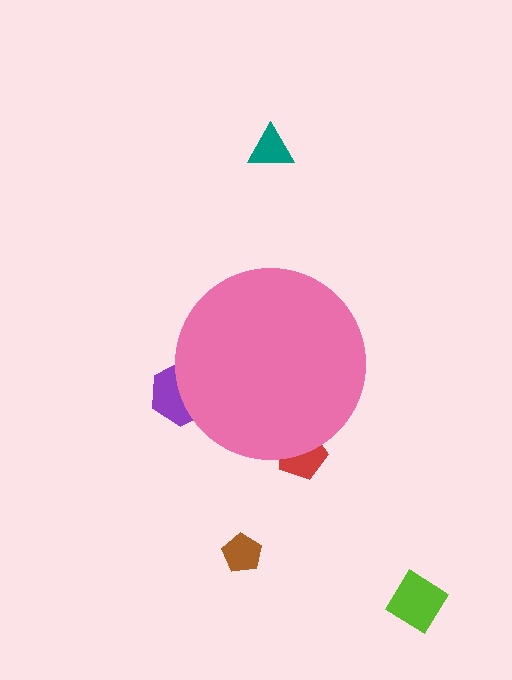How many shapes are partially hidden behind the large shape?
2 shapes are partially hidden.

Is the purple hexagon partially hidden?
Yes, the purple hexagon is partially hidden behind the pink circle.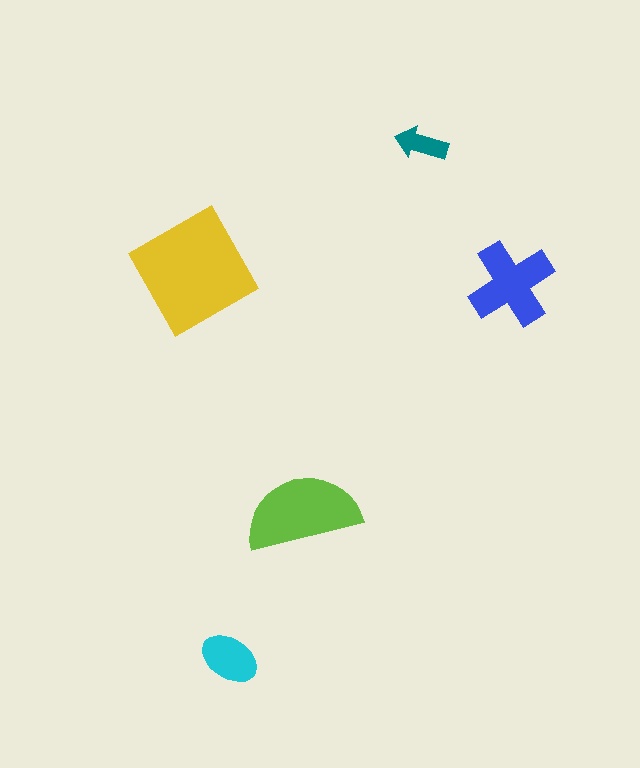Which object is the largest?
The yellow square.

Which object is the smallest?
The teal arrow.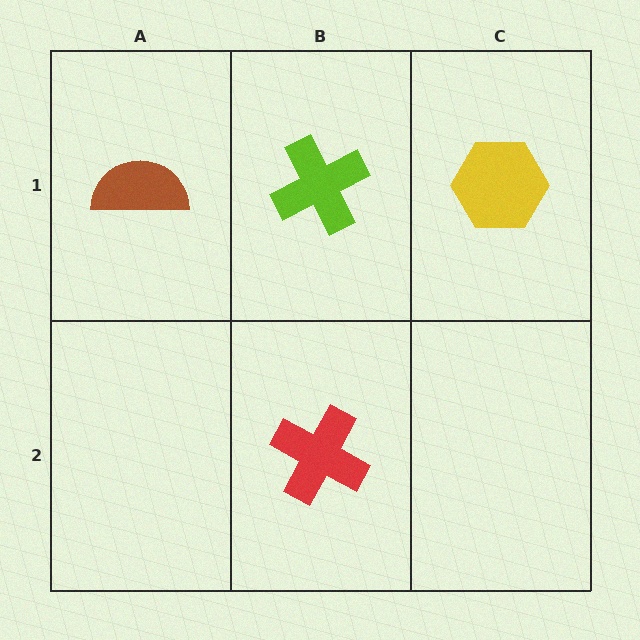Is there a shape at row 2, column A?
No, that cell is empty.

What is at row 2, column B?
A red cross.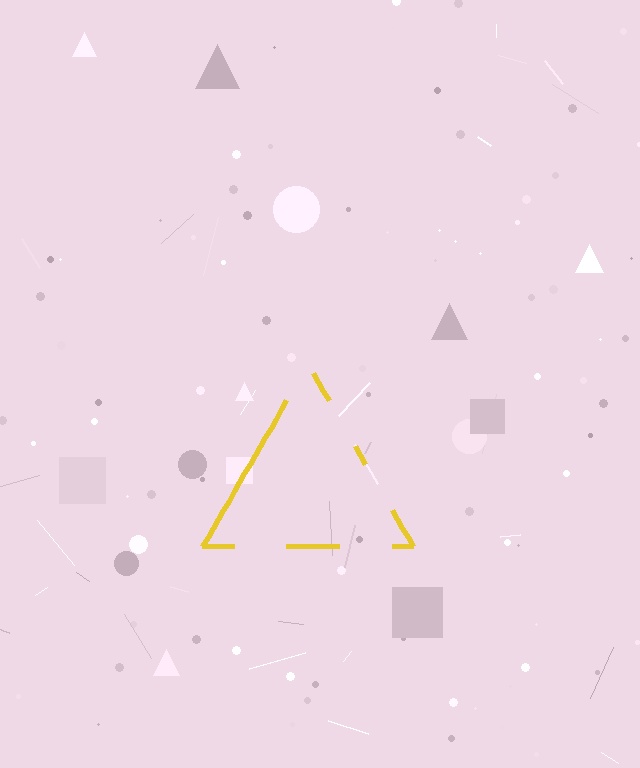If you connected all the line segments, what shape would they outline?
They would outline a triangle.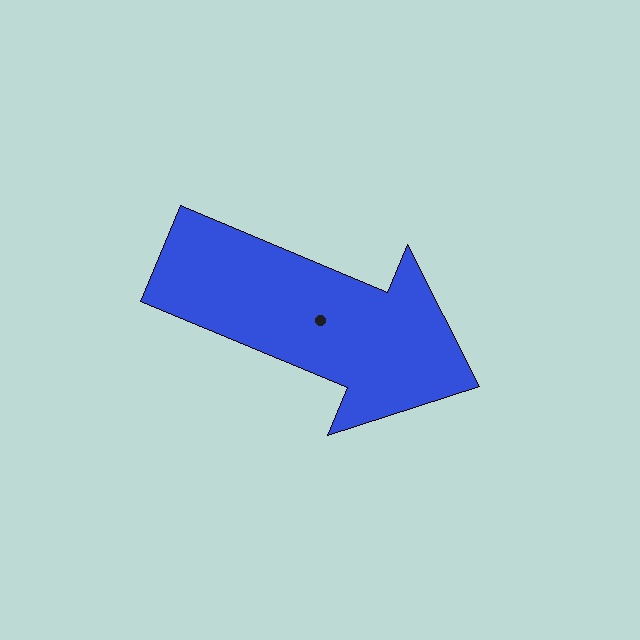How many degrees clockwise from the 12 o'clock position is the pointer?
Approximately 113 degrees.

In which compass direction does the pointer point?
Southeast.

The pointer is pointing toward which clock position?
Roughly 4 o'clock.